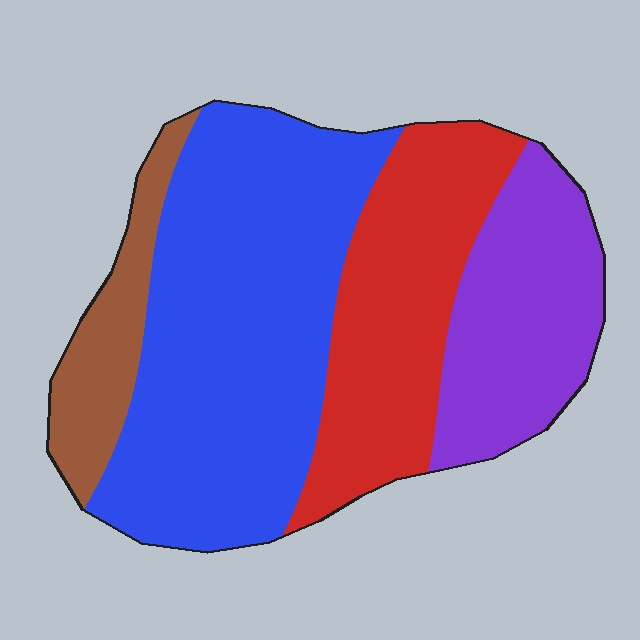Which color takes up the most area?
Blue, at roughly 45%.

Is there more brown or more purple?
Purple.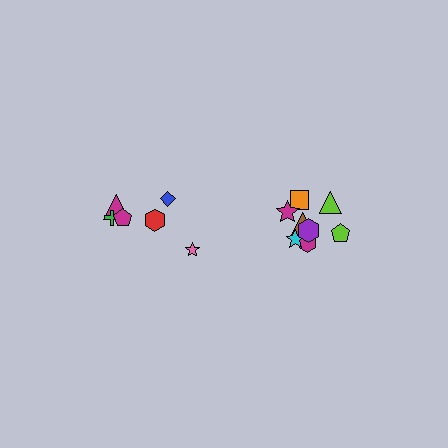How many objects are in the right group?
There are 8 objects.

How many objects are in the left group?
There are 6 objects.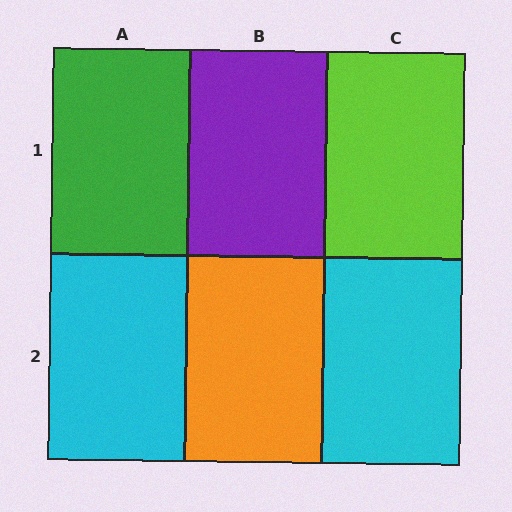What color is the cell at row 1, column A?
Green.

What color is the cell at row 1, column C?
Lime.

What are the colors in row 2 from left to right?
Cyan, orange, cyan.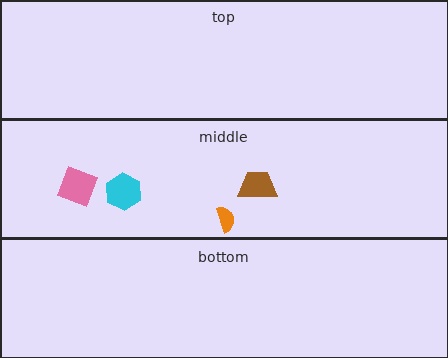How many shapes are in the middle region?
4.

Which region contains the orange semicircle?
The middle region.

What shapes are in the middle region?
The orange semicircle, the brown trapezoid, the cyan hexagon, the pink square.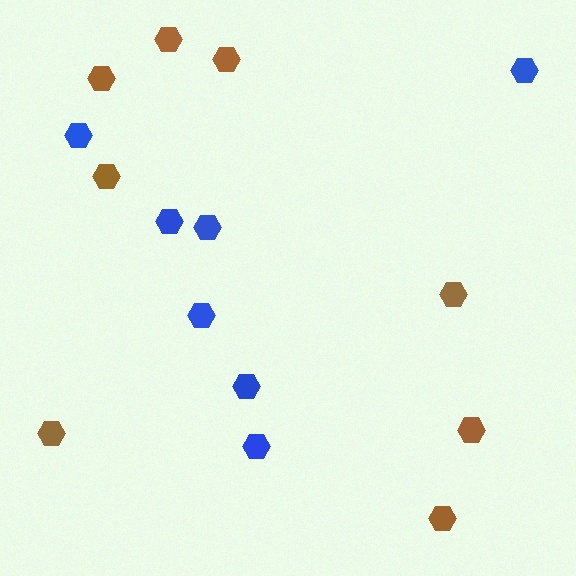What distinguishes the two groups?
There are 2 groups: one group of blue hexagons (7) and one group of brown hexagons (8).